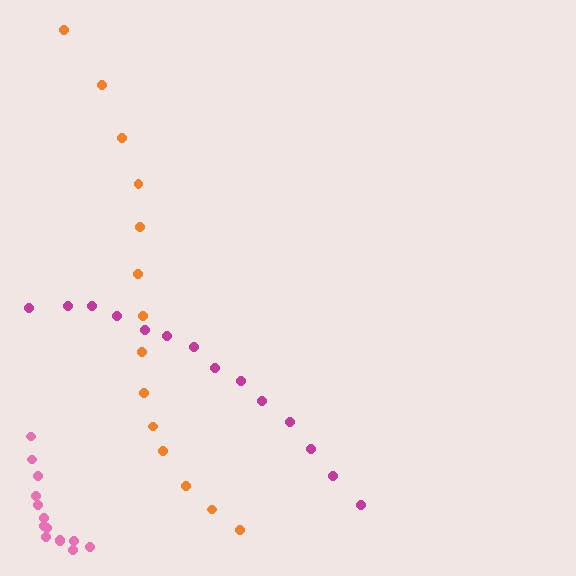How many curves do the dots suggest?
There are 3 distinct paths.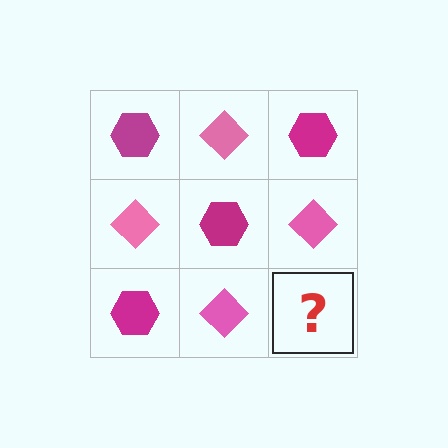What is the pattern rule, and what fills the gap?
The rule is that it alternates magenta hexagon and pink diamond in a checkerboard pattern. The gap should be filled with a magenta hexagon.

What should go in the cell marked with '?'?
The missing cell should contain a magenta hexagon.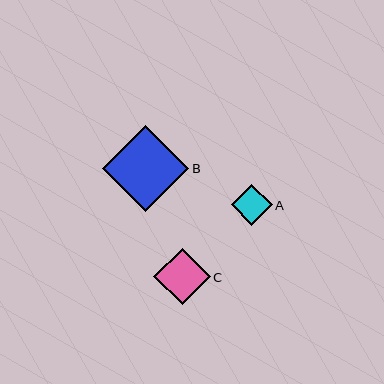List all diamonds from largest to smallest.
From largest to smallest: B, C, A.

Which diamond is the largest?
Diamond B is the largest with a size of approximately 86 pixels.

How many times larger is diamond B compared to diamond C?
Diamond B is approximately 1.5 times the size of diamond C.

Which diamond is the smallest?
Diamond A is the smallest with a size of approximately 41 pixels.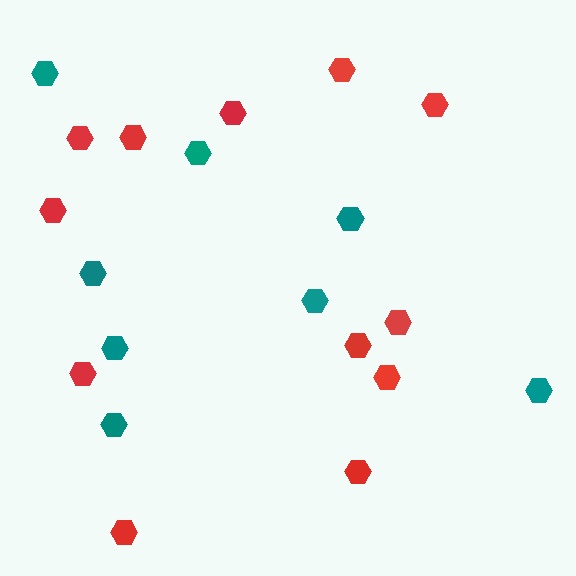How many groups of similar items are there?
There are 2 groups: one group of teal hexagons (8) and one group of red hexagons (12).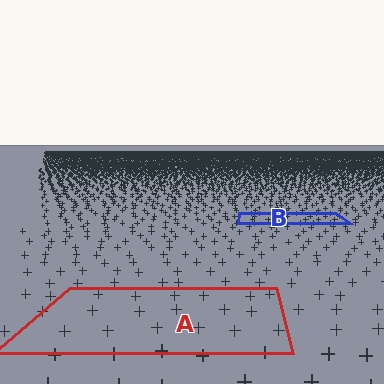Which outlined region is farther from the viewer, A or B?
Region B is farther from the viewer — the texture elements inside it appear smaller and more densely packed.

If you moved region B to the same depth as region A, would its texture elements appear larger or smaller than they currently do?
They would appear larger. At a closer depth, the same texture elements are projected at a bigger on-screen size.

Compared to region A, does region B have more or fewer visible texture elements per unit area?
Region B has more texture elements per unit area — they are packed more densely because it is farther away.